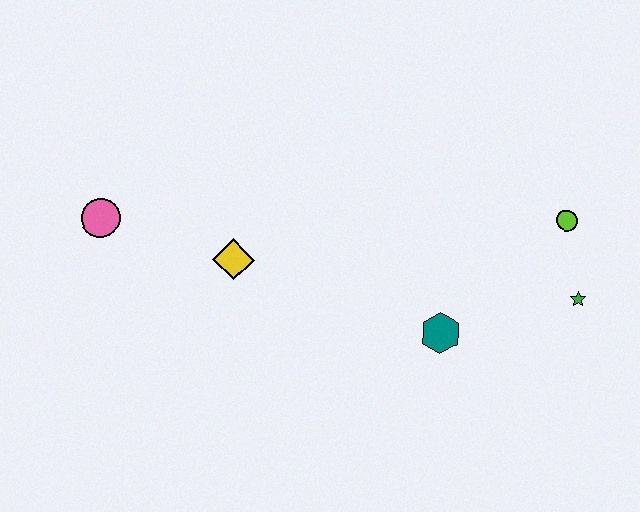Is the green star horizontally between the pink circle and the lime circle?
No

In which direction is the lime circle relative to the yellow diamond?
The lime circle is to the right of the yellow diamond.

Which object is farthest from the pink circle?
The green star is farthest from the pink circle.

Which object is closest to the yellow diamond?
The pink circle is closest to the yellow diamond.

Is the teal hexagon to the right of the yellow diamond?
Yes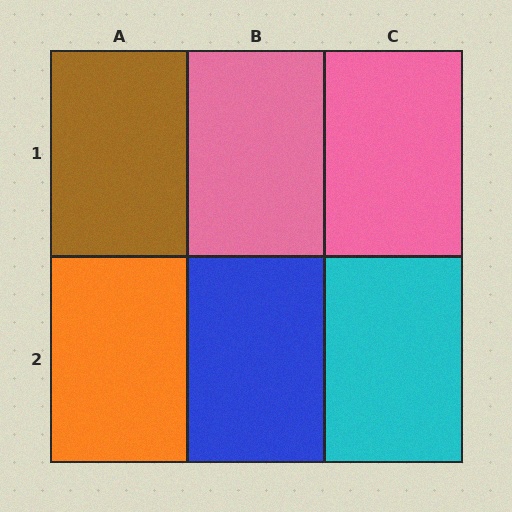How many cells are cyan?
1 cell is cyan.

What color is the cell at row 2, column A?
Orange.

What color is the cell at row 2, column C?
Cyan.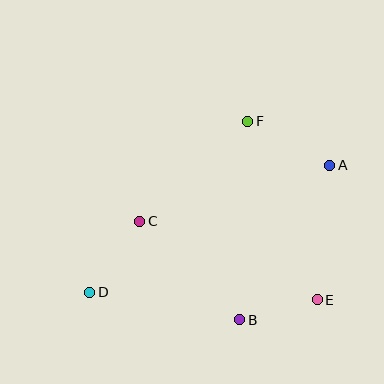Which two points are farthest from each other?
Points A and D are farthest from each other.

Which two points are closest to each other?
Points B and E are closest to each other.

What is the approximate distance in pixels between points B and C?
The distance between B and C is approximately 140 pixels.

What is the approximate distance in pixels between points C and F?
The distance between C and F is approximately 147 pixels.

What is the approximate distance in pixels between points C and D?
The distance between C and D is approximately 87 pixels.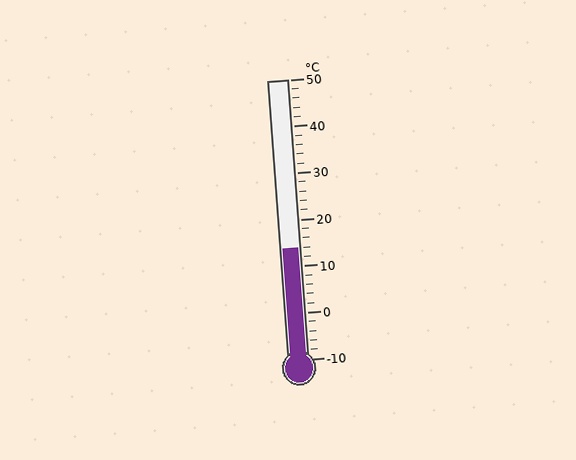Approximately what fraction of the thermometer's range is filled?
The thermometer is filled to approximately 40% of its range.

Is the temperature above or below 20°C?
The temperature is below 20°C.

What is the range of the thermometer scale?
The thermometer scale ranges from -10°C to 50°C.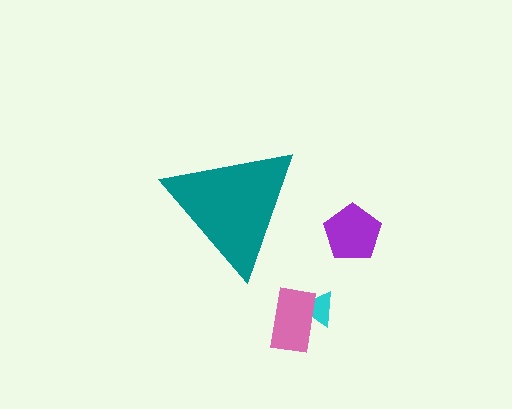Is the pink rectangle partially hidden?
No, the pink rectangle is fully visible.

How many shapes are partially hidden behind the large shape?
0 shapes are partially hidden.